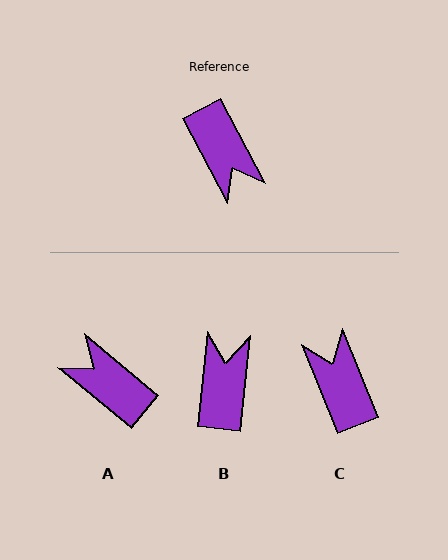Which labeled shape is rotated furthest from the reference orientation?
C, about 174 degrees away.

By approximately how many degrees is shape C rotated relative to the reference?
Approximately 174 degrees counter-clockwise.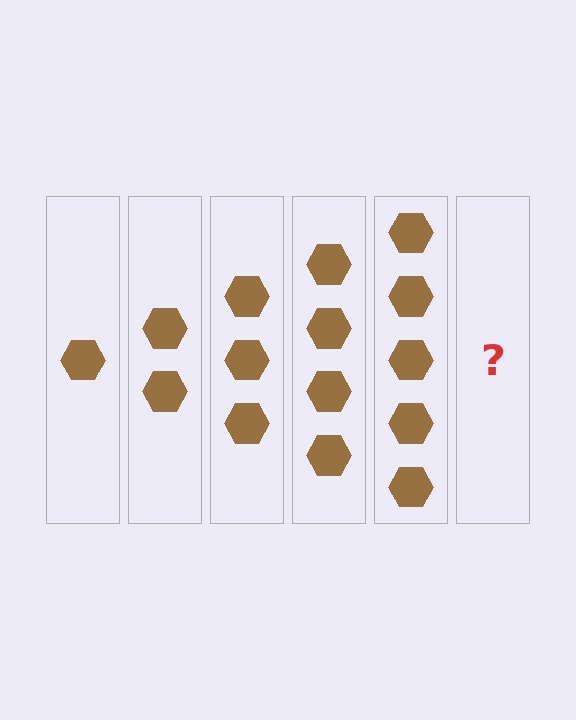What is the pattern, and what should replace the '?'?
The pattern is that each step adds one more hexagon. The '?' should be 6 hexagons.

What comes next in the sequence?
The next element should be 6 hexagons.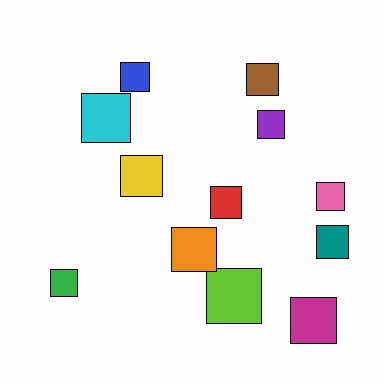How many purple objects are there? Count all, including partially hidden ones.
There is 1 purple object.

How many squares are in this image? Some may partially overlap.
There are 12 squares.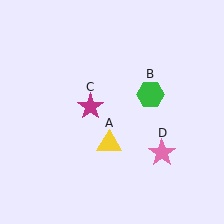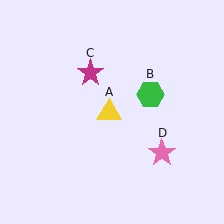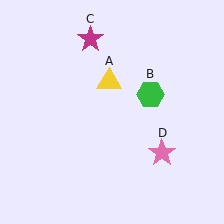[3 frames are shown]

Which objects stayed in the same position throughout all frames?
Green hexagon (object B) and pink star (object D) remained stationary.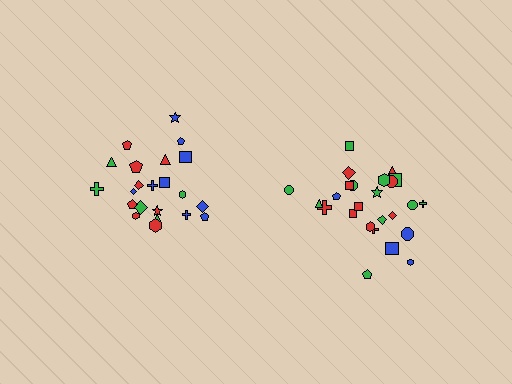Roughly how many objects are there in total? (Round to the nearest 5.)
Roughly 45 objects in total.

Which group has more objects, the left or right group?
The right group.